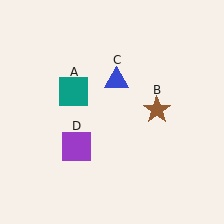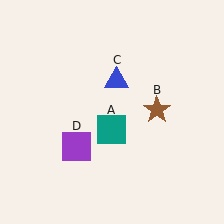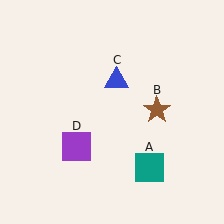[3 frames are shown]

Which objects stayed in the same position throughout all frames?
Brown star (object B) and blue triangle (object C) and purple square (object D) remained stationary.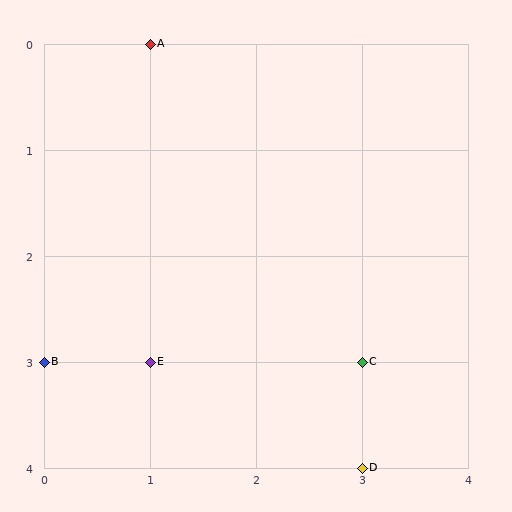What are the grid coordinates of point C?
Point C is at grid coordinates (3, 3).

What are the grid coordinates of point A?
Point A is at grid coordinates (1, 0).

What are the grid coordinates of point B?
Point B is at grid coordinates (0, 3).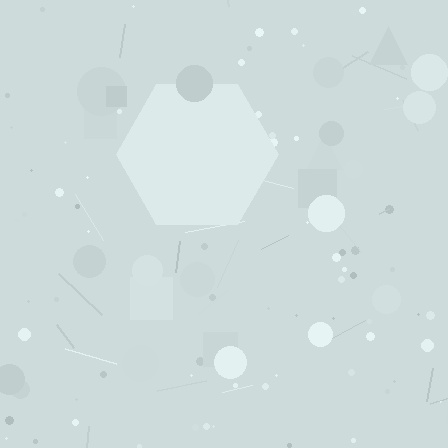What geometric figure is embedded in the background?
A hexagon is embedded in the background.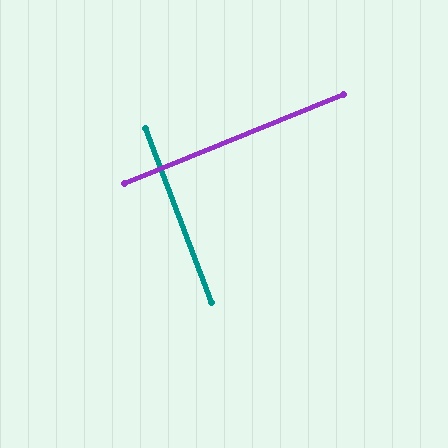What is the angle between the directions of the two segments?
Approximately 89 degrees.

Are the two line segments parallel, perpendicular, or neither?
Perpendicular — they meet at approximately 89°.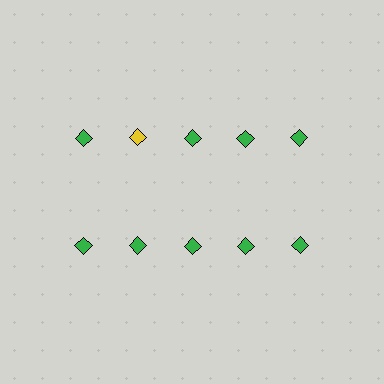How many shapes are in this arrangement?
There are 10 shapes arranged in a grid pattern.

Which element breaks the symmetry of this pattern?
The yellow diamond in the top row, second from left column breaks the symmetry. All other shapes are green diamonds.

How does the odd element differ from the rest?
It has a different color: yellow instead of green.